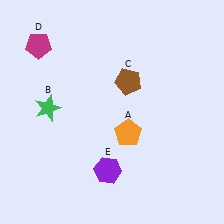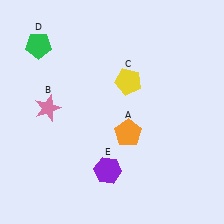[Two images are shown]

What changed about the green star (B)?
In Image 1, B is green. In Image 2, it changed to pink.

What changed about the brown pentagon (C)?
In Image 1, C is brown. In Image 2, it changed to yellow.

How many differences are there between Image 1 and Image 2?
There are 3 differences between the two images.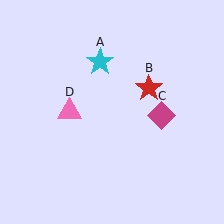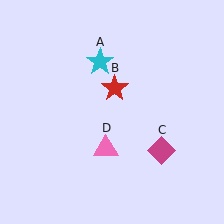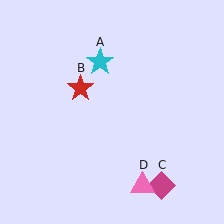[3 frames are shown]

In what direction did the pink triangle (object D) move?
The pink triangle (object D) moved down and to the right.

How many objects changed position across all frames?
3 objects changed position: red star (object B), magenta diamond (object C), pink triangle (object D).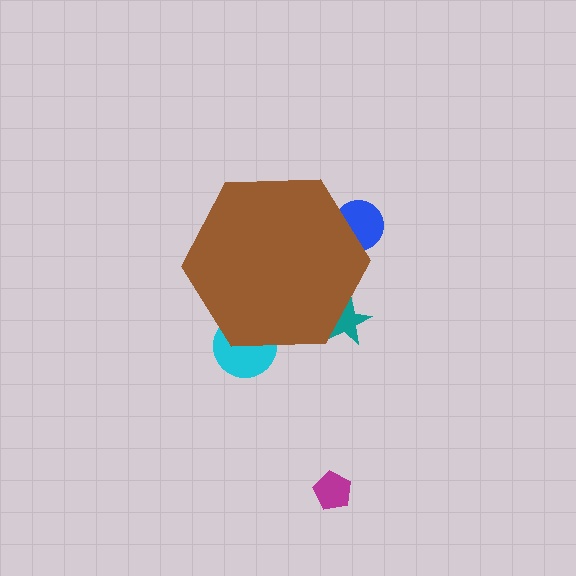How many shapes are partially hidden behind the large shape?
3 shapes are partially hidden.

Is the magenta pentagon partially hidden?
No, the magenta pentagon is fully visible.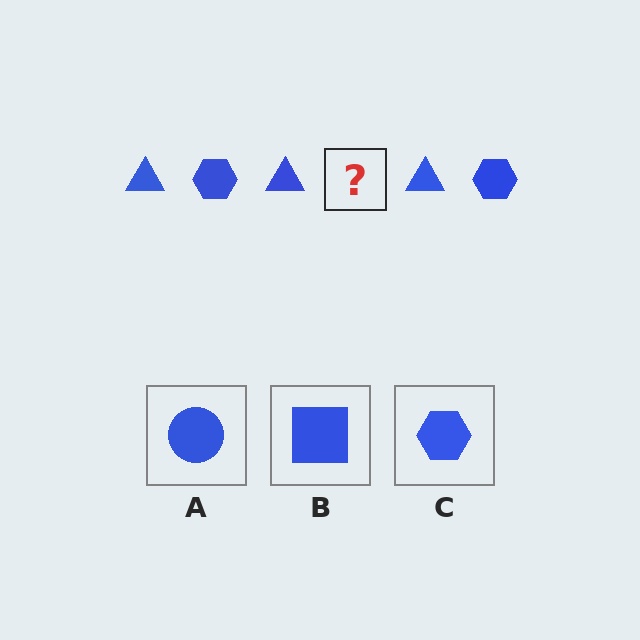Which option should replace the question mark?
Option C.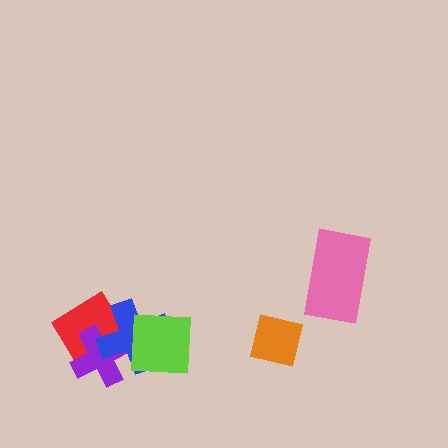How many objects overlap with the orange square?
0 objects overlap with the orange square.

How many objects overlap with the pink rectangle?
0 objects overlap with the pink rectangle.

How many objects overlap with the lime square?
1 object overlaps with the lime square.